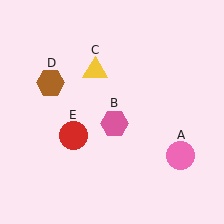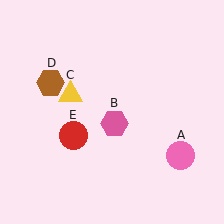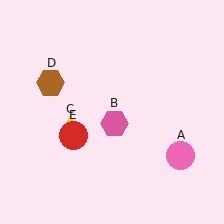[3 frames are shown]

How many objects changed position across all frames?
1 object changed position: yellow triangle (object C).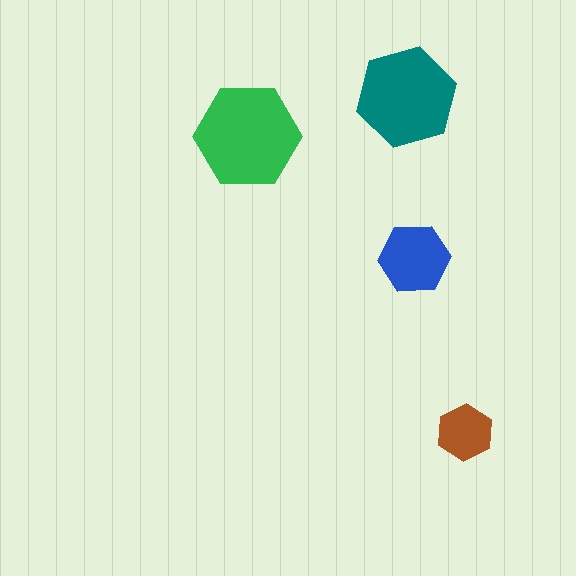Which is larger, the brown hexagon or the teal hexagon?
The teal one.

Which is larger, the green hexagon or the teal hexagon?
The green one.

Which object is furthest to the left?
The green hexagon is leftmost.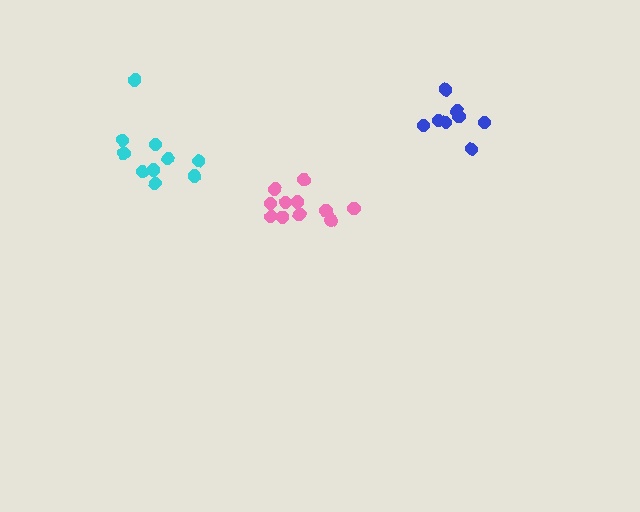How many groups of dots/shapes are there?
There are 3 groups.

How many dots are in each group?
Group 1: 11 dots, Group 2: 8 dots, Group 3: 10 dots (29 total).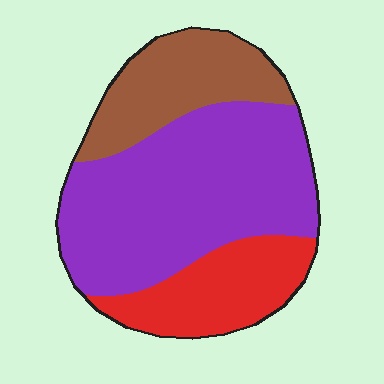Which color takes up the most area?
Purple, at roughly 55%.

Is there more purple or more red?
Purple.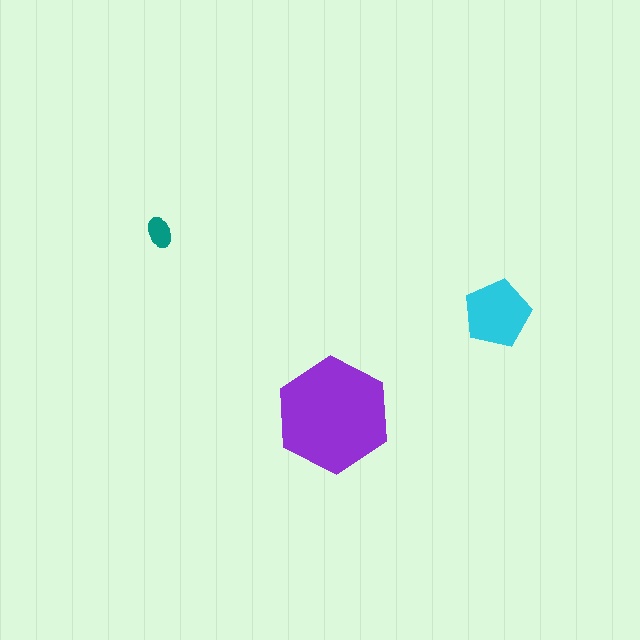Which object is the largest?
The purple hexagon.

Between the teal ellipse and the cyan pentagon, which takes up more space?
The cyan pentagon.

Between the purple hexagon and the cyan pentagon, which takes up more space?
The purple hexagon.